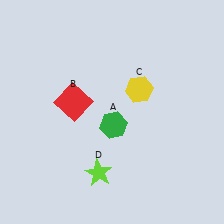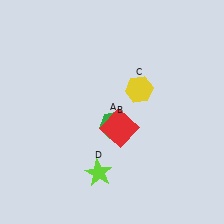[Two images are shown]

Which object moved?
The red square (B) moved right.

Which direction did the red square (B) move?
The red square (B) moved right.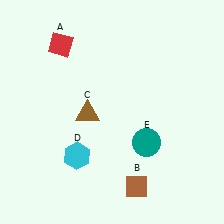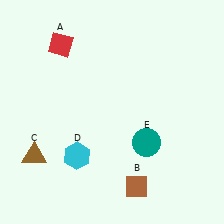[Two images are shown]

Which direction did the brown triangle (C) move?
The brown triangle (C) moved left.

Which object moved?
The brown triangle (C) moved left.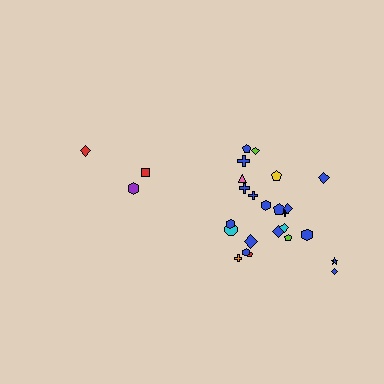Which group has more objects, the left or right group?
The right group.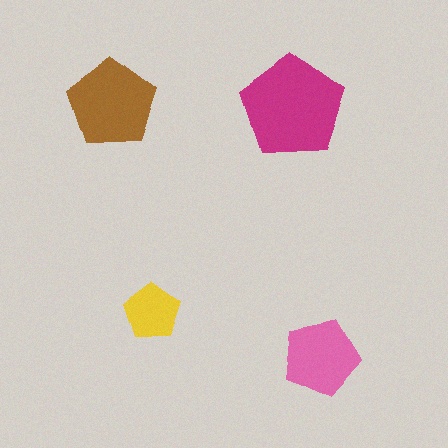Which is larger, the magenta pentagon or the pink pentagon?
The magenta one.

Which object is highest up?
The brown pentagon is topmost.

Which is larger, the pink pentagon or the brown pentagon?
The brown one.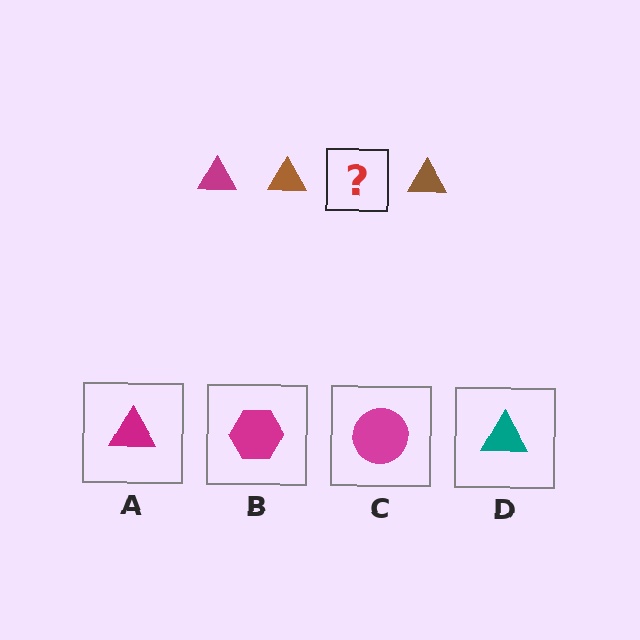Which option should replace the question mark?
Option A.